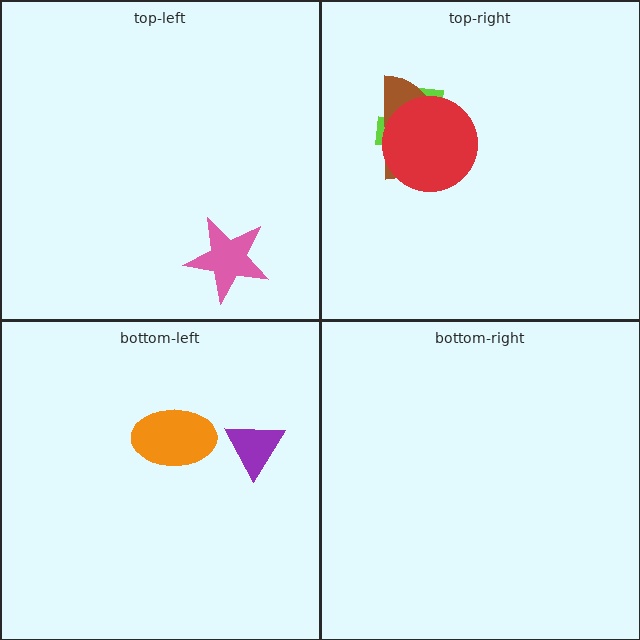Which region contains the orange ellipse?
The bottom-left region.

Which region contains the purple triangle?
The bottom-left region.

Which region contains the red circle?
The top-right region.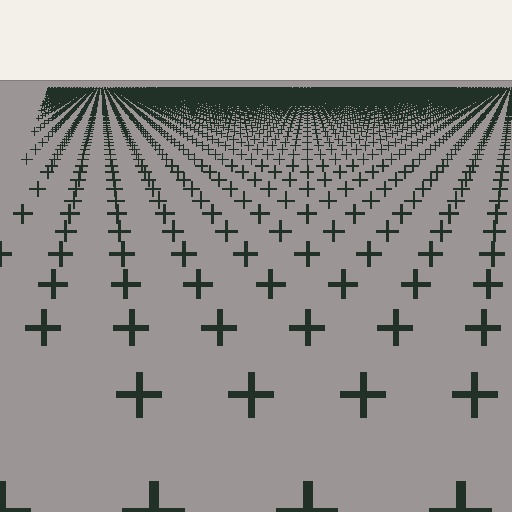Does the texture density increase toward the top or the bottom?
Density increases toward the top.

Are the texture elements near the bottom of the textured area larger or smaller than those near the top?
Larger. Near the bottom, elements are closer to the viewer and appear at a bigger on-screen size.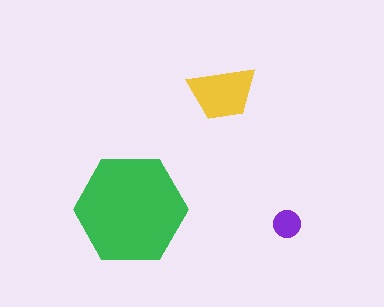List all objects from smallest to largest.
The purple circle, the yellow trapezoid, the green hexagon.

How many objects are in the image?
There are 3 objects in the image.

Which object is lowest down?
The purple circle is bottommost.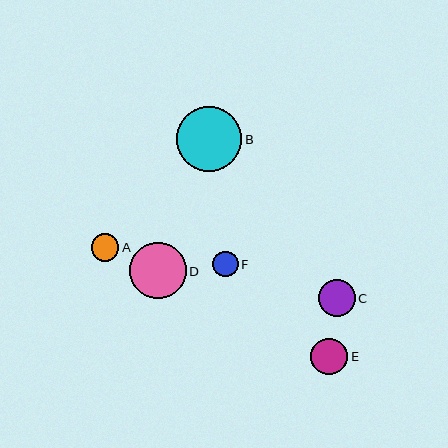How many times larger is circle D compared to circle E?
Circle D is approximately 1.5 times the size of circle E.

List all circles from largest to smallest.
From largest to smallest: B, D, E, C, A, F.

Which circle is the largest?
Circle B is the largest with a size of approximately 65 pixels.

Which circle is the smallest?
Circle F is the smallest with a size of approximately 25 pixels.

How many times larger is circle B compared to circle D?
Circle B is approximately 1.1 times the size of circle D.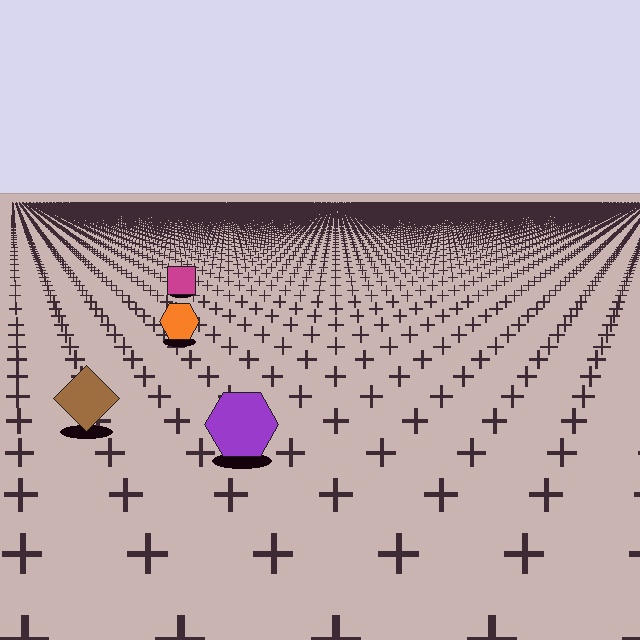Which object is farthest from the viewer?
The magenta square is farthest from the viewer. It appears smaller and the ground texture around it is denser.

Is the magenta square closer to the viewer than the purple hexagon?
No. The purple hexagon is closer — you can tell from the texture gradient: the ground texture is coarser near it.